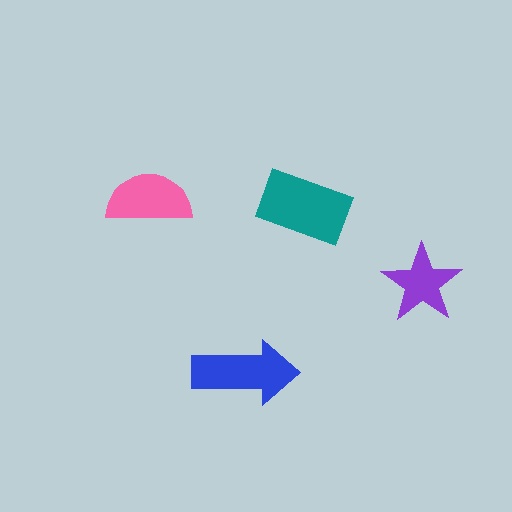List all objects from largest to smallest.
The teal rectangle, the blue arrow, the pink semicircle, the purple star.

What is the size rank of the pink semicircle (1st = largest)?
3rd.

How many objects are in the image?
There are 4 objects in the image.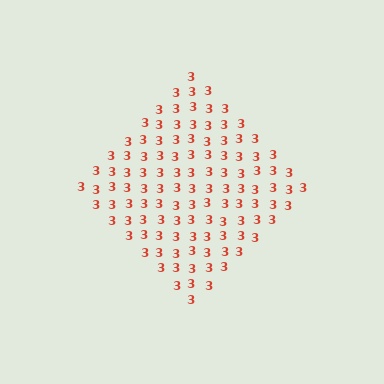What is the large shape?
The large shape is a diamond.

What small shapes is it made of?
It is made of small digit 3's.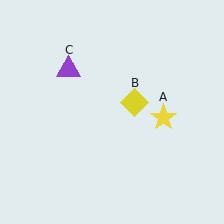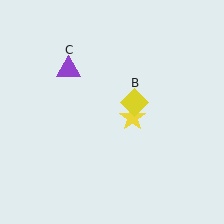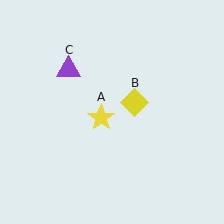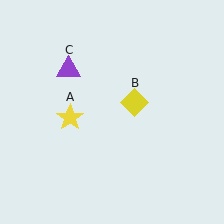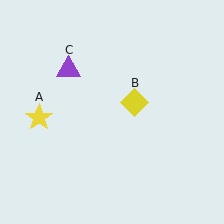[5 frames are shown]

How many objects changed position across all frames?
1 object changed position: yellow star (object A).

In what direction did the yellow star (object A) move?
The yellow star (object A) moved left.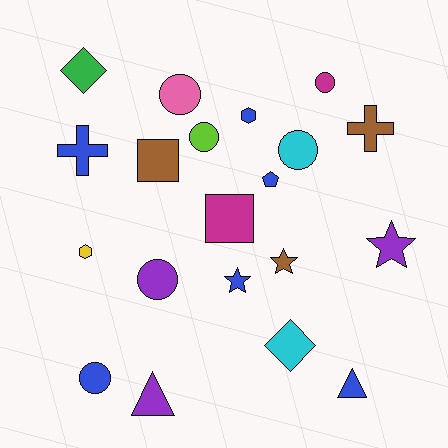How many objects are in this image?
There are 20 objects.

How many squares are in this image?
There are 2 squares.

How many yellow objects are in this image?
There is 1 yellow object.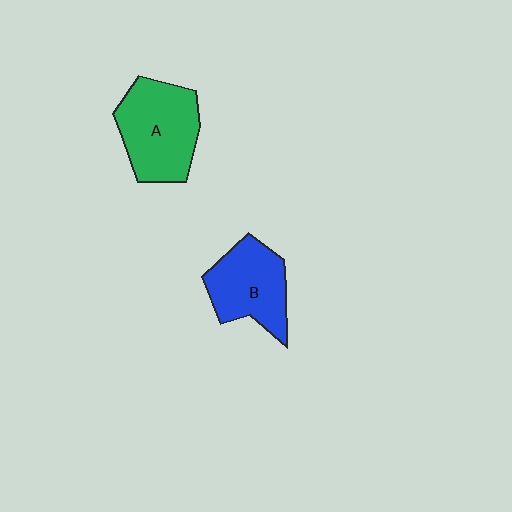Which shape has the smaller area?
Shape B (blue).